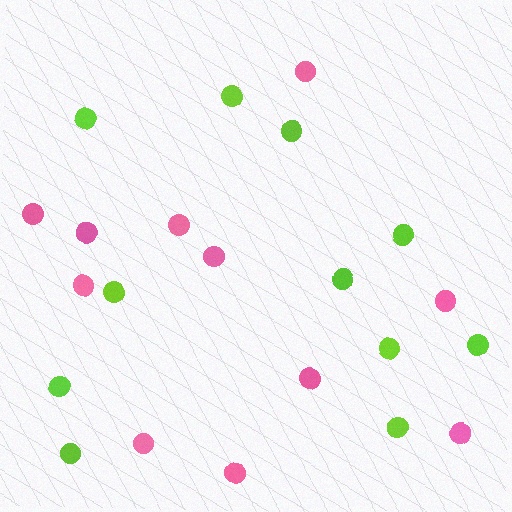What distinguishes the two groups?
There are 2 groups: one group of pink circles (11) and one group of lime circles (11).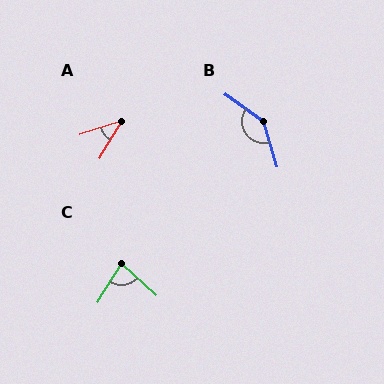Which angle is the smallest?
A, at approximately 41 degrees.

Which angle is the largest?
B, at approximately 142 degrees.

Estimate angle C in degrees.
Approximately 79 degrees.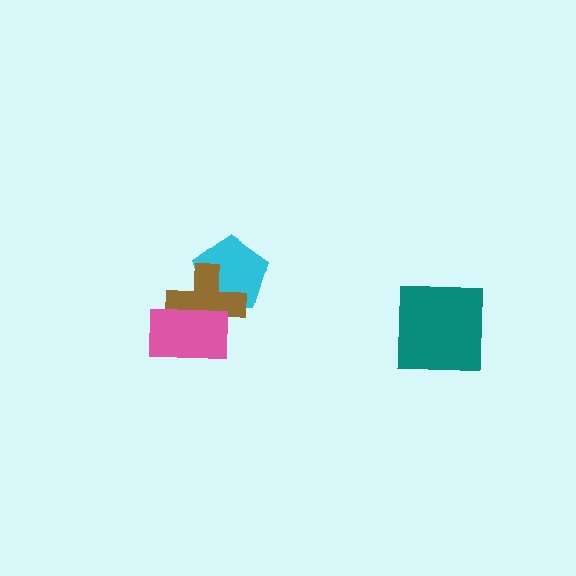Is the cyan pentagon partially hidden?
Yes, it is partially covered by another shape.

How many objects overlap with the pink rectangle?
1 object overlaps with the pink rectangle.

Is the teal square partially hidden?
No, no other shape covers it.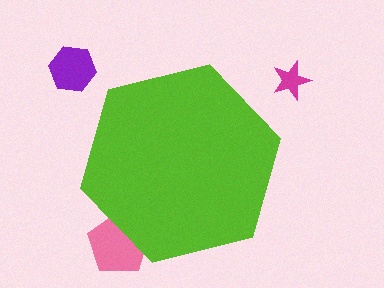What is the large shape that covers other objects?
A lime hexagon.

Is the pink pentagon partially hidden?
Yes, the pink pentagon is partially hidden behind the lime hexagon.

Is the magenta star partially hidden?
No, the magenta star is fully visible.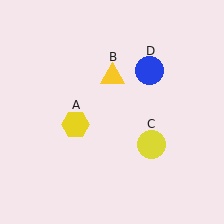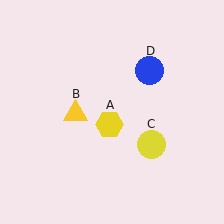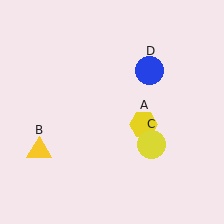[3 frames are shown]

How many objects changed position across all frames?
2 objects changed position: yellow hexagon (object A), yellow triangle (object B).